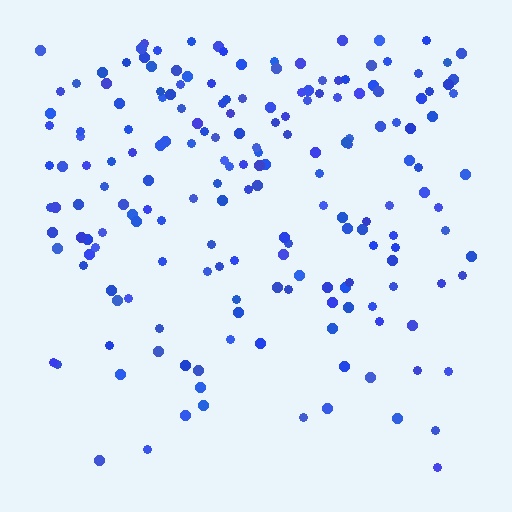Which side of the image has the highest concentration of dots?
The top.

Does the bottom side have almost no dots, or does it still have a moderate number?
Still a moderate number, just noticeably fewer than the top.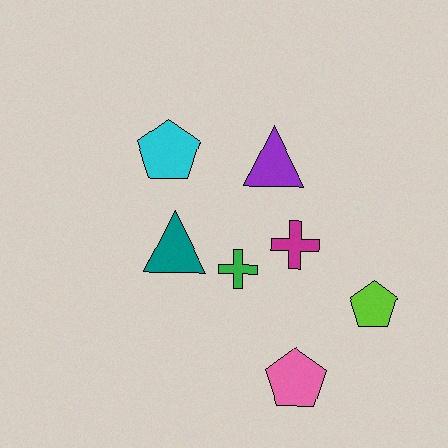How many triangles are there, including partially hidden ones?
There are 2 triangles.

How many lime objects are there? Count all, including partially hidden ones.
There is 1 lime object.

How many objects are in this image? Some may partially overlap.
There are 7 objects.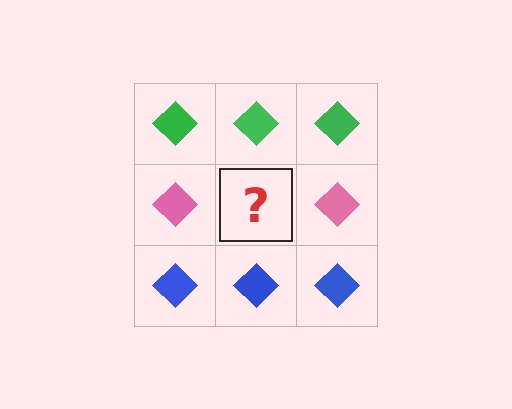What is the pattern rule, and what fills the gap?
The rule is that each row has a consistent color. The gap should be filled with a pink diamond.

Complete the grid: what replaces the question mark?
The question mark should be replaced with a pink diamond.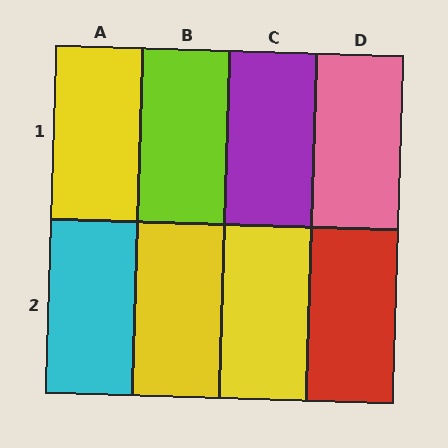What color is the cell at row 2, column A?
Cyan.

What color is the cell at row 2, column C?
Yellow.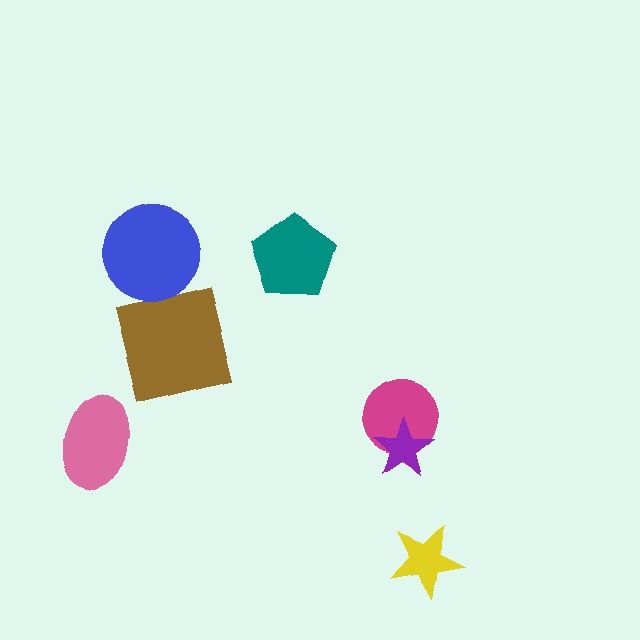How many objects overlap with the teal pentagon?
0 objects overlap with the teal pentagon.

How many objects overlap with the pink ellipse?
0 objects overlap with the pink ellipse.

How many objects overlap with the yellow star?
0 objects overlap with the yellow star.